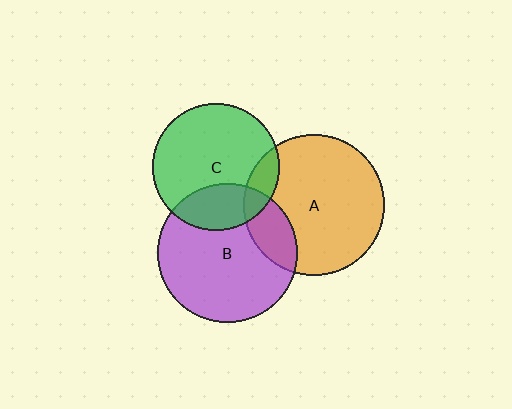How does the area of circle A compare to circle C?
Approximately 1.2 times.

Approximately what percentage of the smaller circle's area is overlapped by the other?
Approximately 20%.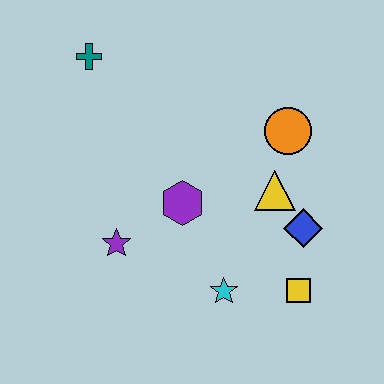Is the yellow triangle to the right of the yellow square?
No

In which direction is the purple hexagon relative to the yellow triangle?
The purple hexagon is to the left of the yellow triangle.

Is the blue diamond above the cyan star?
Yes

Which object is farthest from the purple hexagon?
The teal cross is farthest from the purple hexagon.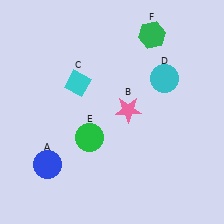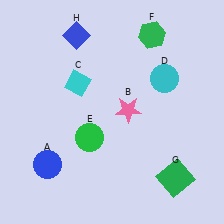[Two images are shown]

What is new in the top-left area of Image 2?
A blue diamond (H) was added in the top-left area of Image 2.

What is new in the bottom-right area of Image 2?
A green square (G) was added in the bottom-right area of Image 2.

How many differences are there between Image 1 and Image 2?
There are 2 differences between the two images.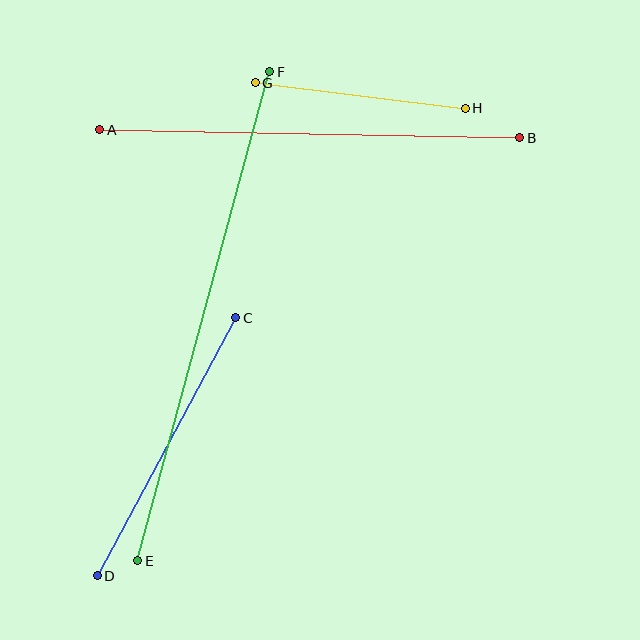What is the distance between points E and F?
The distance is approximately 506 pixels.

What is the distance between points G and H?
The distance is approximately 212 pixels.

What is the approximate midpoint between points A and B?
The midpoint is at approximately (310, 134) pixels.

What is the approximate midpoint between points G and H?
The midpoint is at approximately (360, 96) pixels.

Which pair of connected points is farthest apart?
Points E and F are farthest apart.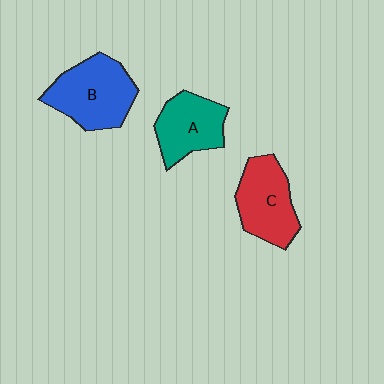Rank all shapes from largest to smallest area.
From largest to smallest: B (blue), C (red), A (teal).